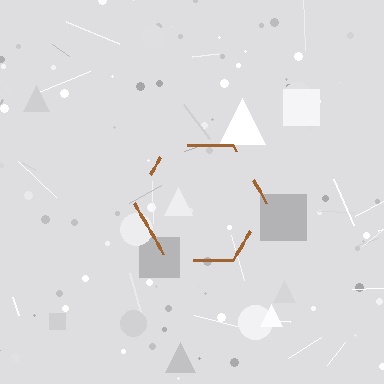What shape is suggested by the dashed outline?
The dashed outline suggests a hexagon.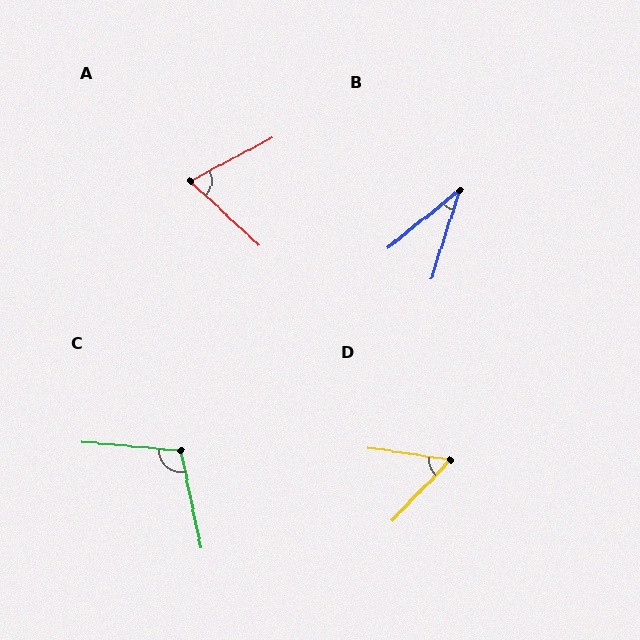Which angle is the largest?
C, at approximately 107 degrees.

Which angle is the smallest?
B, at approximately 34 degrees.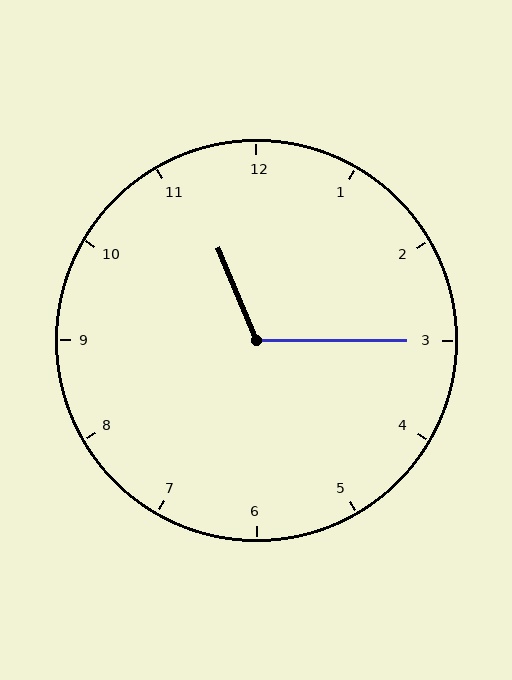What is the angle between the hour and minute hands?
Approximately 112 degrees.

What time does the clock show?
11:15.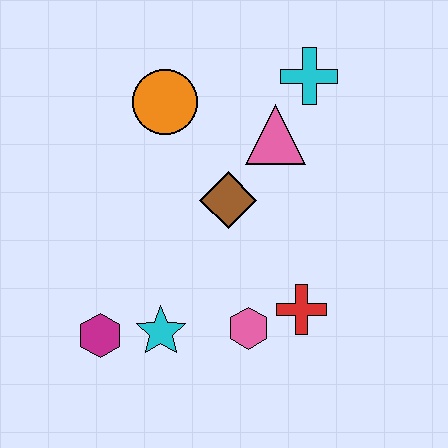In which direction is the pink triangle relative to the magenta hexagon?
The pink triangle is above the magenta hexagon.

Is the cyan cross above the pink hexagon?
Yes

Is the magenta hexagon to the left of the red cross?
Yes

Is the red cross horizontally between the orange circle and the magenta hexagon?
No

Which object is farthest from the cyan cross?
The magenta hexagon is farthest from the cyan cross.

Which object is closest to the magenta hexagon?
The cyan star is closest to the magenta hexagon.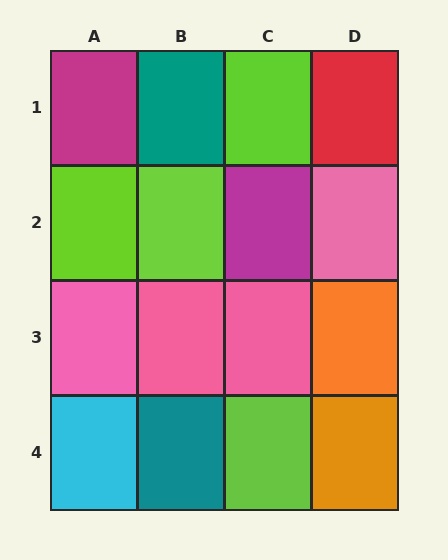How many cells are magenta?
2 cells are magenta.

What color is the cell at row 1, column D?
Red.